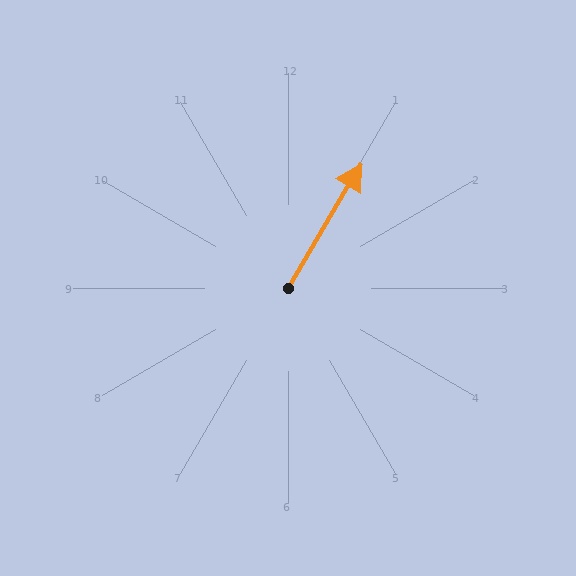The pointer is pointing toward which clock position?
Roughly 1 o'clock.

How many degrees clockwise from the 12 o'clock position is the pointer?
Approximately 30 degrees.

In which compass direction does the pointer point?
Northeast.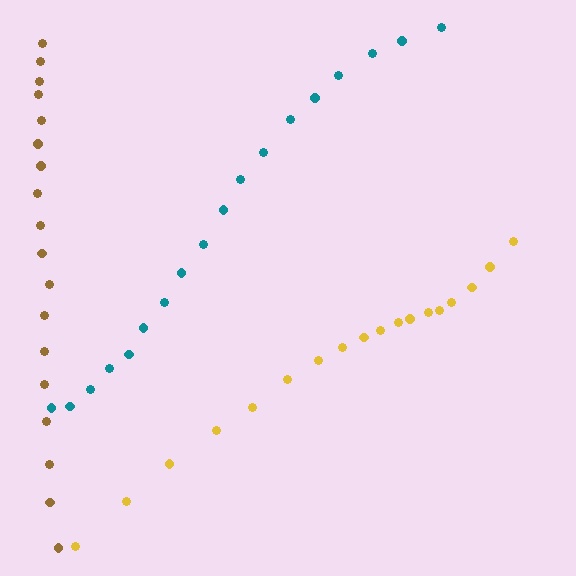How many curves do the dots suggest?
There are 3 distinct paths.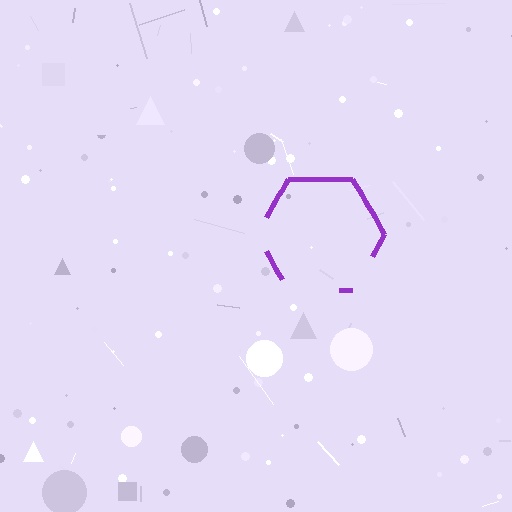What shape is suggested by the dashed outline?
The dashed outline suggests a hexagon.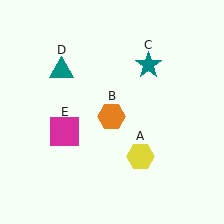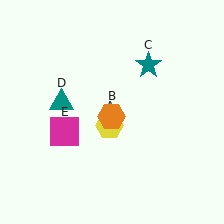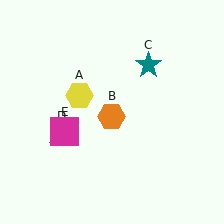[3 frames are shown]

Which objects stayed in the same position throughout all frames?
Orange hexagon (object B) and teal star (object C) and magenta square (object E) remained stationary.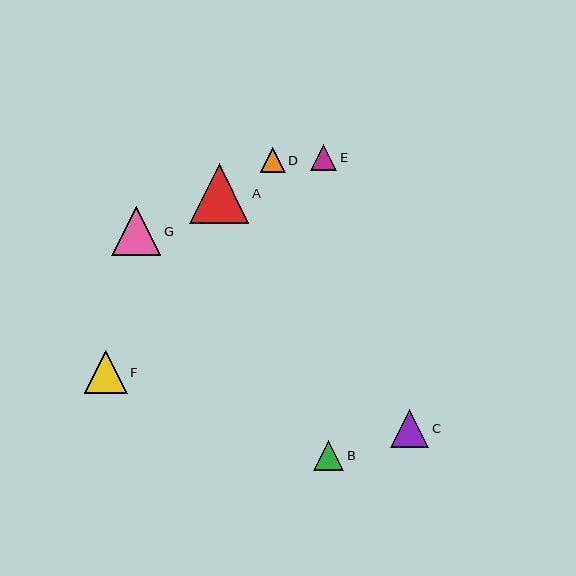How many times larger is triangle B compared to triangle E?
Triangle B is approximately 1.2 times the size of triangle E.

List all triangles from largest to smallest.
From largest to smallest: A, G, F, C, B, E, D.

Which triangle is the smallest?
Triangle D is the smallest with a size of approximately 25 pixels.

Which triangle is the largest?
Triangle A is the largest with a size of approximately 59 pixels.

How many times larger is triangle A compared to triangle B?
Triangle A is approximately 1.9 times the size of triangle B.